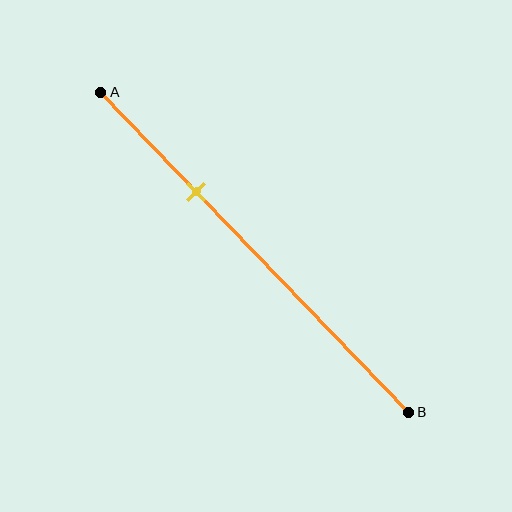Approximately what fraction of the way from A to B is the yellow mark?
The yellow mark is approximately 30% of the way from A to B.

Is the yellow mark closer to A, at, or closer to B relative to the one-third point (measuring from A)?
The yellow mark is approximately at the one-third point of segment AB.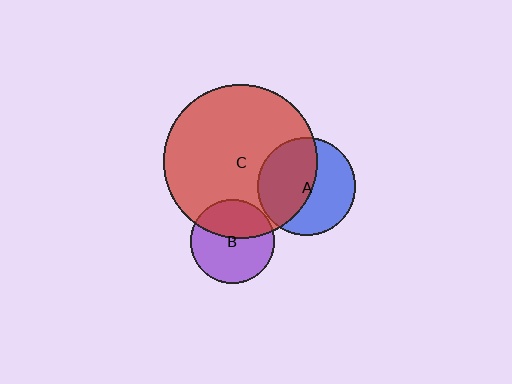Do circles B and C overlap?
Yes.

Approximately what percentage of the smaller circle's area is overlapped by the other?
Approximately 40%.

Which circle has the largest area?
Circle C (red).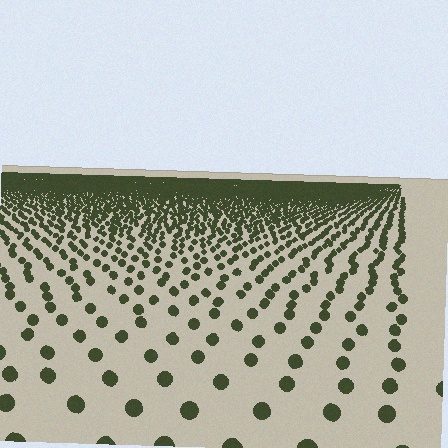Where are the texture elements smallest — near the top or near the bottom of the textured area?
Near the top.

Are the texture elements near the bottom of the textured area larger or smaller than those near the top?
Larger. Near the bottom, elements are closer to the viewer and appear at a bigger on-screen size.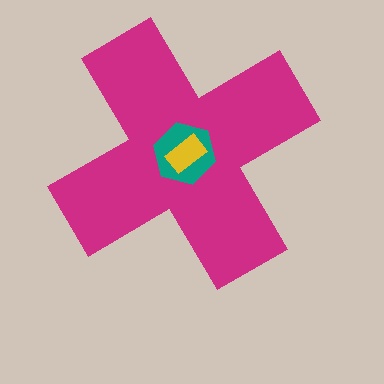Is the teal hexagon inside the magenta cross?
Yes.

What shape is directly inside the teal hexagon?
The yellow rectangle.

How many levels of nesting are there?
3.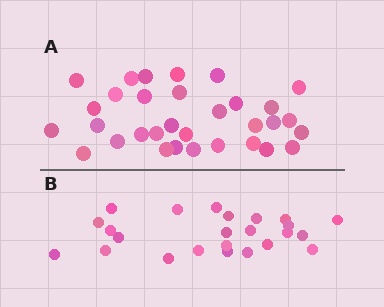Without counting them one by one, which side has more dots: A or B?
Region A (the top region) has more dots.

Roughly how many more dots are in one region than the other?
Region A has roughly 8 or so more dots than region B.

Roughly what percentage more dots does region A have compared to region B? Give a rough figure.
About 35% more.